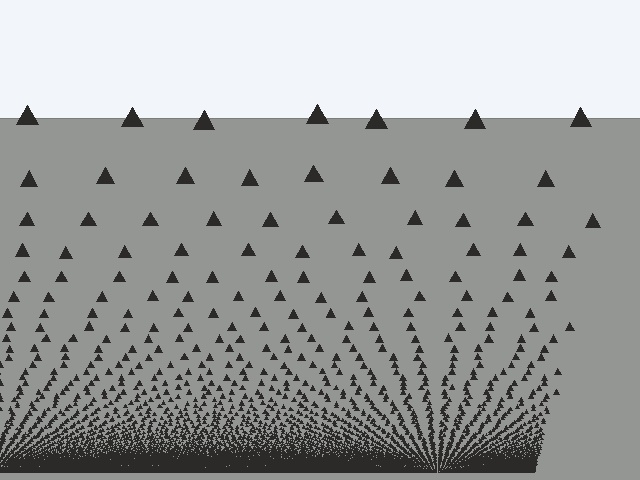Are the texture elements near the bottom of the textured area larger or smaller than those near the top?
Smaller. The gradient is inverted — elements near the bottom are smaller and denser.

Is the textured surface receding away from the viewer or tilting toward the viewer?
The surface appears to tilt toward the viewer. Texture elements get larger and sparser toward the top.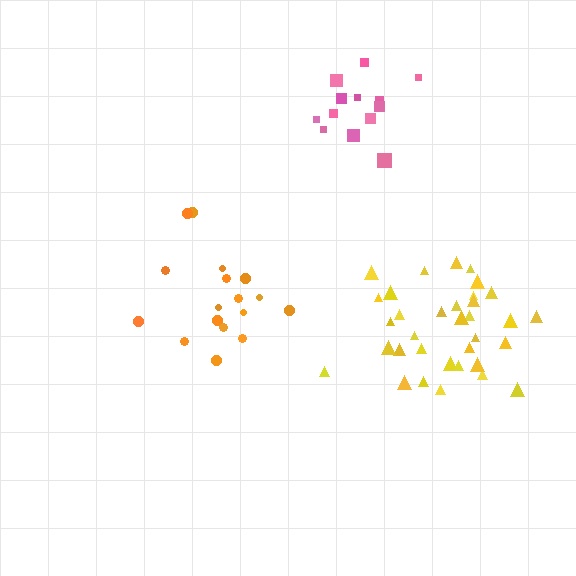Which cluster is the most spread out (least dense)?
Orange.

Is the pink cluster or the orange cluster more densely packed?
Pink.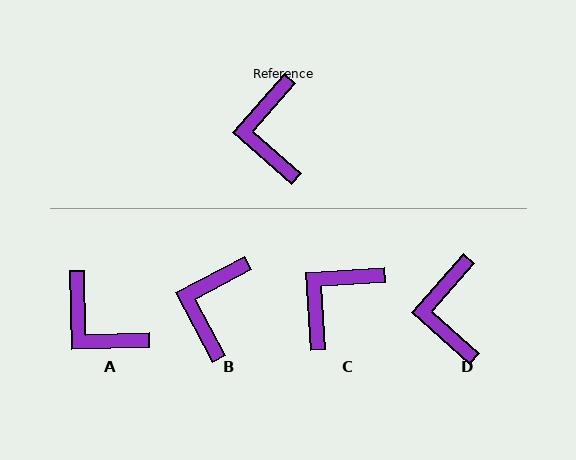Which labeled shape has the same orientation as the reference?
D.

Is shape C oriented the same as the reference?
No, it is off by about 45 degrees.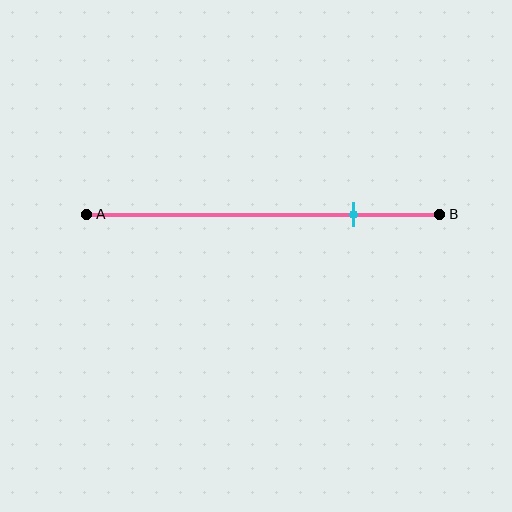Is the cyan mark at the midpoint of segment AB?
No, the mark is at about 75% from A, not at the 50% midpoint.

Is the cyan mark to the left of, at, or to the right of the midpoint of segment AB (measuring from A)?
The cyan mark is to the right of the midpoint of segment AB.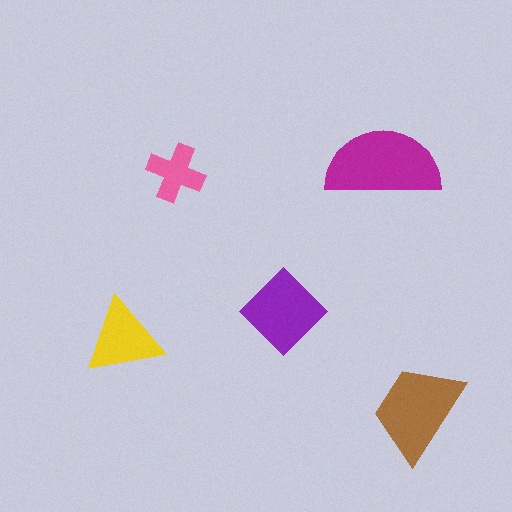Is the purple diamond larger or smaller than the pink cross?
Larger.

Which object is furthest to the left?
The yellow triangle is leftmost.